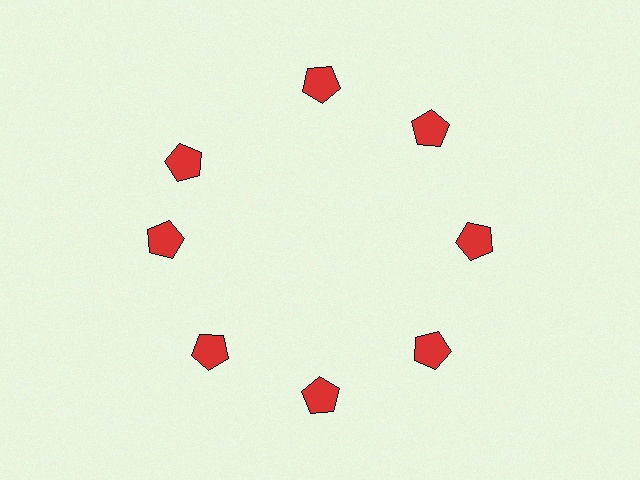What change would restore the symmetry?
The symmetry would be restored by rotating it back into even spacing with its neighbors so that all 8 pentagons sit at equal angles and equal distance from the center.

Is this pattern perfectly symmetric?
No. The 8 red pentagons are arranged in a ring, but one element near the 10 o'clock position is rotated out of alignment along the ring, breaking the 8-fold rotational symmetry.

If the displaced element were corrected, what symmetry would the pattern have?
It would have 8-fold rotational symmetry — the pattern would map onto itself every 45 degrees.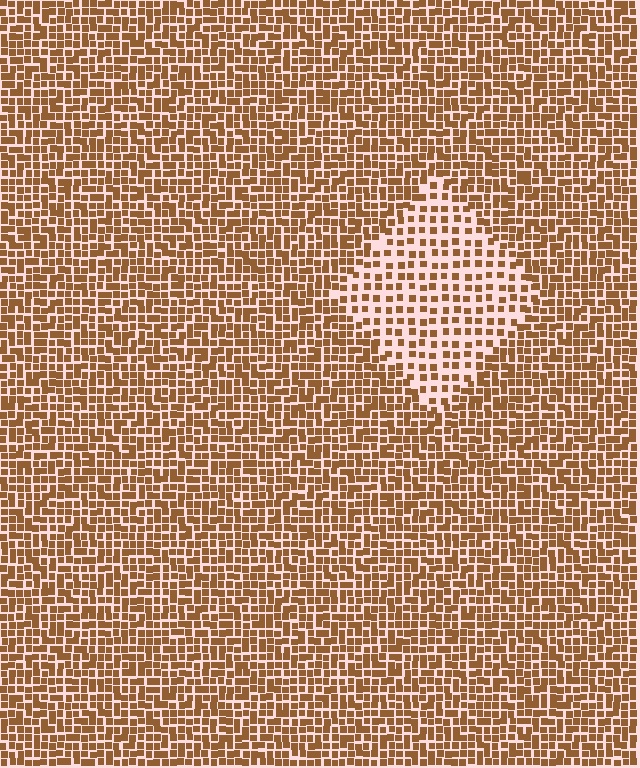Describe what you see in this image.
The image contains small brown elements arranged at two different densities. A diamond-shaped region is visible where the elements are less densely packed than the surrounding area.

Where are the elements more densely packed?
The elements are more densely packed outside the diamond boundary.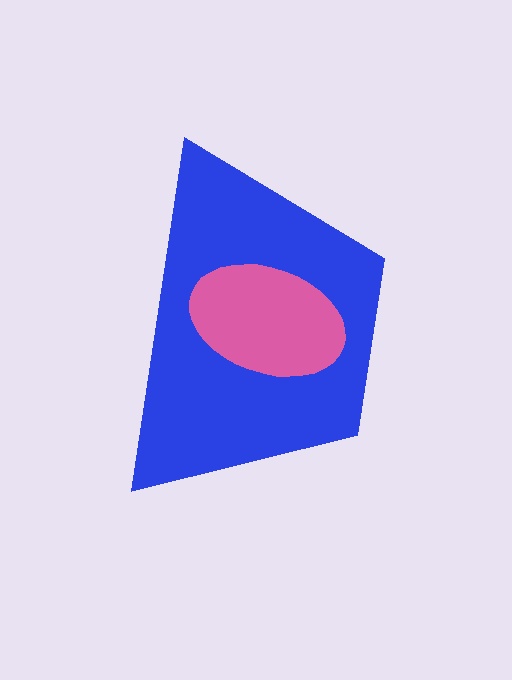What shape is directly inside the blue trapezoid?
The pink ellipse.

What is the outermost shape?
The blue trapezoid.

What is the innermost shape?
The pink ellipse.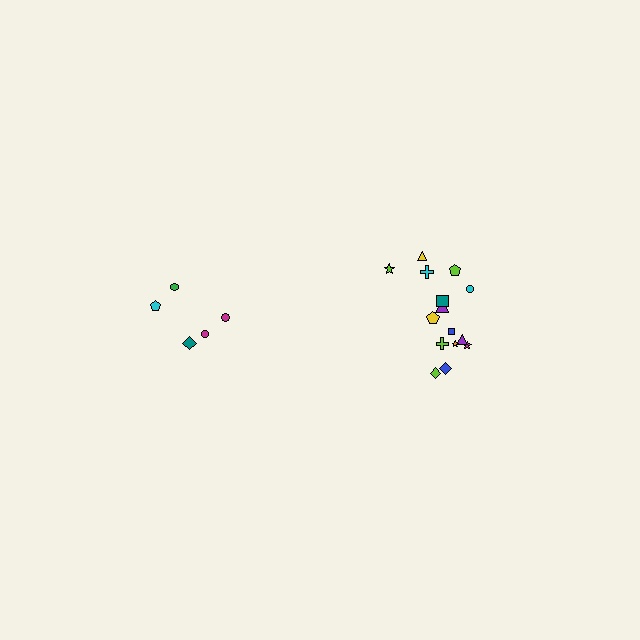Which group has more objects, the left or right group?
The right group.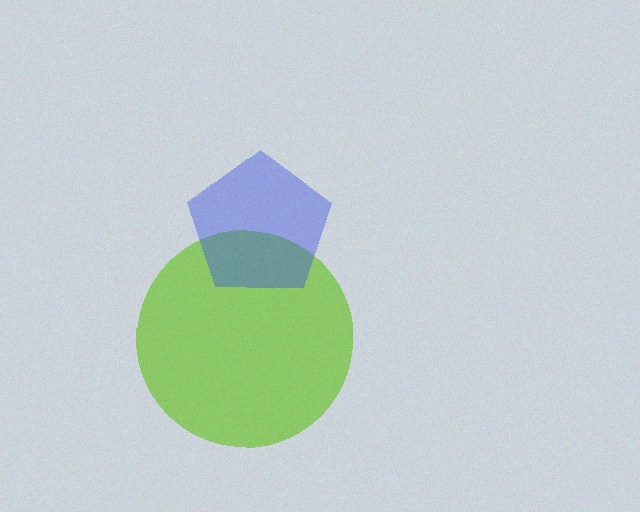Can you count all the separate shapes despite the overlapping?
Yes, there are 2 separate shapes.